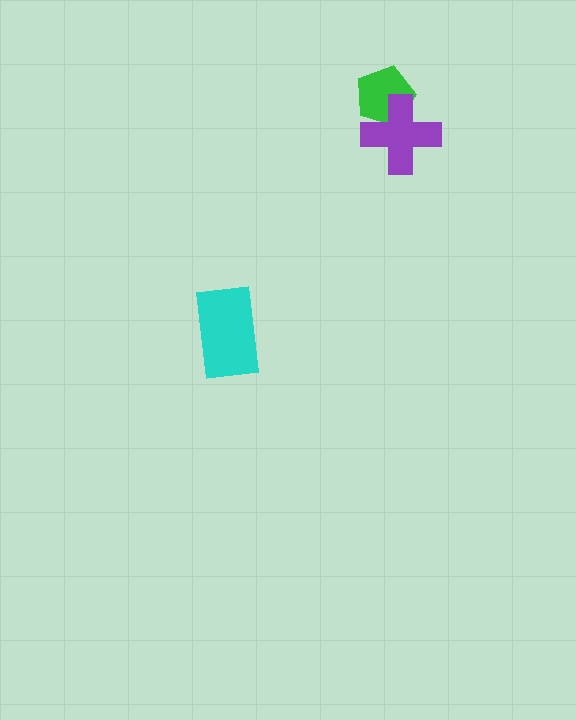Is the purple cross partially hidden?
No, no other shape covers it.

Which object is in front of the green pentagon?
The purple cross is in front of the green pentagon.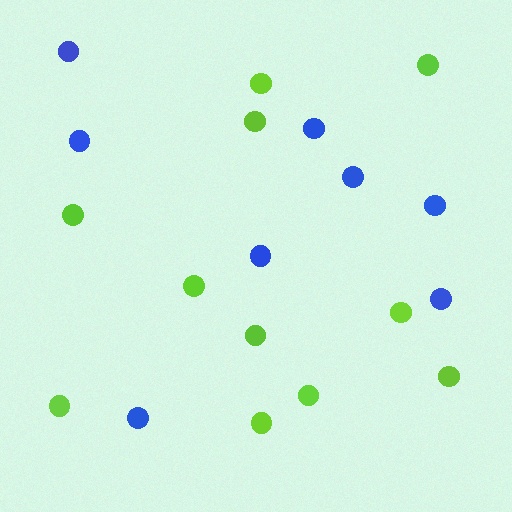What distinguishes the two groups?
There are 2 groups: one group of blue circles (8) and one group of lime circles (11).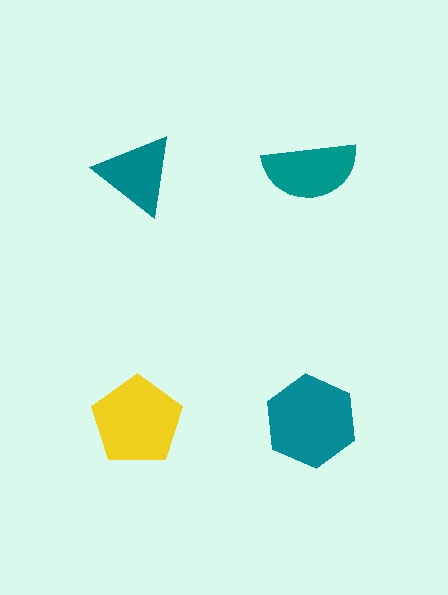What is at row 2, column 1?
A yellow pentagon.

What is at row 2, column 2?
A teal hexagon.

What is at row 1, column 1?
A teal triangle.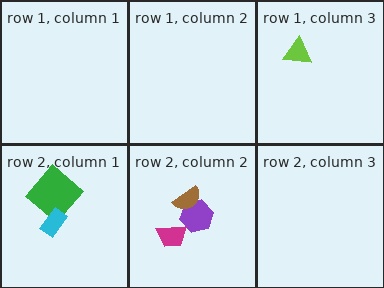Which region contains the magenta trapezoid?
The row 2, column 2 region.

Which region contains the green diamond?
The row 2, column 1 region.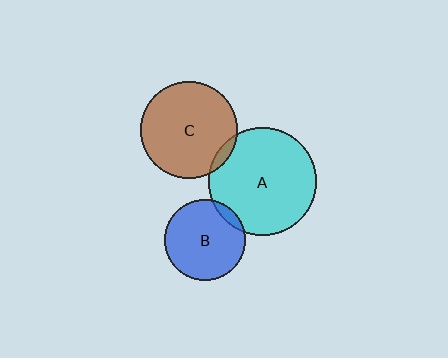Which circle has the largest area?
Circle A (cyan).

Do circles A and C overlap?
Yes.